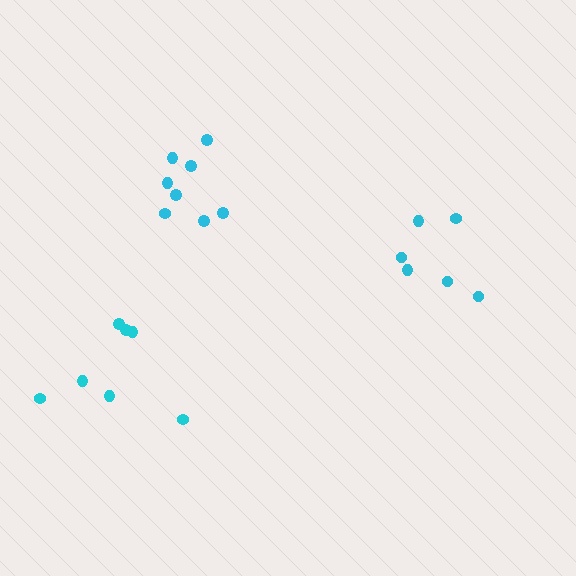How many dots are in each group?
Group 1: 6 dots, Group 2: 8 dots, Group 3: 7 dots (21 total).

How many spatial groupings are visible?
There are 3 spatial groupings.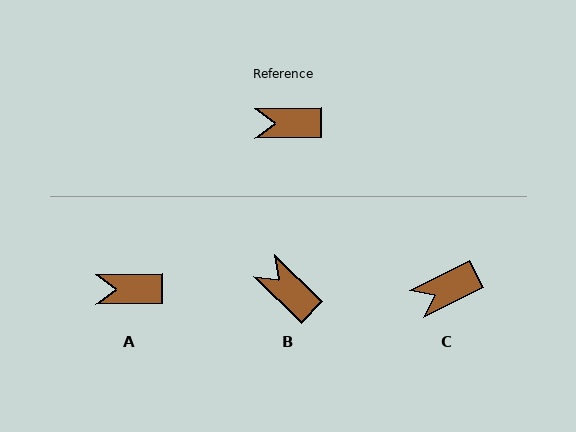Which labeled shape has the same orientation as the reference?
A.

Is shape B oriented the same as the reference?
No, it is off by about 45 degrees.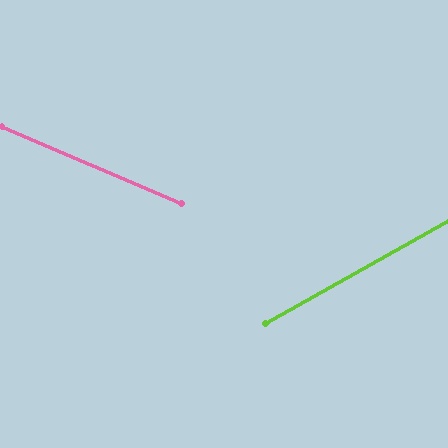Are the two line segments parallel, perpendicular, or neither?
Neither parallel nor perpendicular — they differ by about 52°.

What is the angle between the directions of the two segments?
Approximately 52 degrees.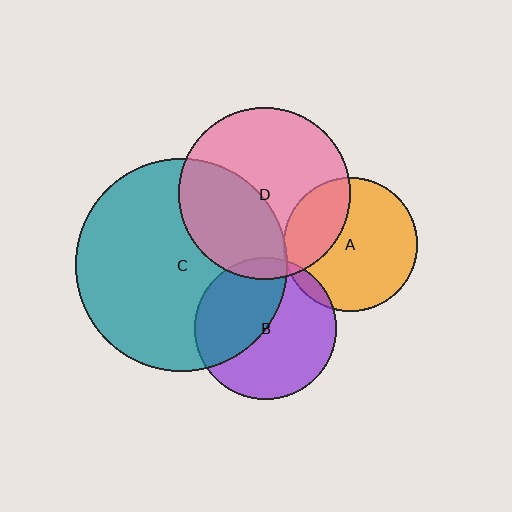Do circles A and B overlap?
Yes.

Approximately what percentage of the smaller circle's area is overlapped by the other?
Approximately 5%.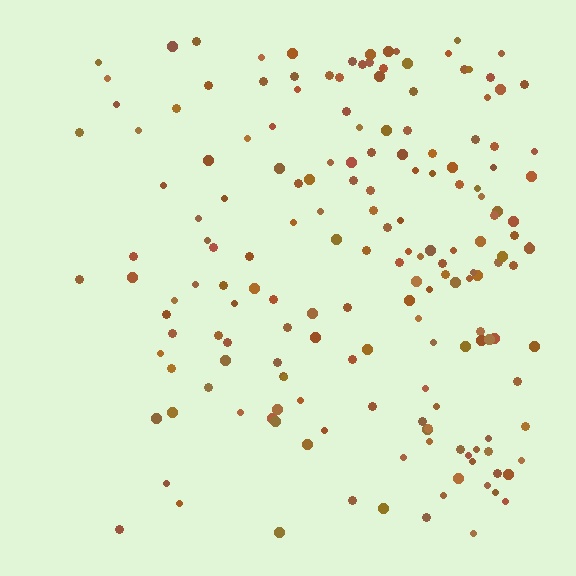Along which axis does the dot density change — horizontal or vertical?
Horizontal.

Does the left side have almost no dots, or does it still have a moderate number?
Still a moderate number, just noticeably fewer than the right.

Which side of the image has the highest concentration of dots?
The right.